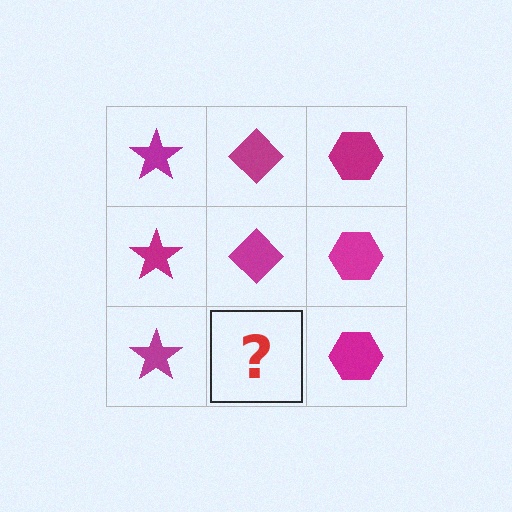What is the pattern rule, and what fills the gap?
The rule is that each column has a consistent shape. The gap should be filled with a magenta diamond.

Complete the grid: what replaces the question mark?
The question mark should be replaced with a magenta diamond.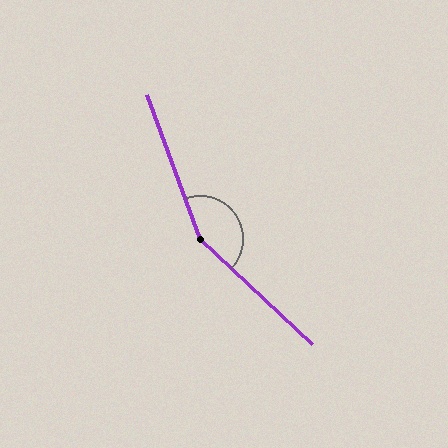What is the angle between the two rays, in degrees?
Approximately 154 degrees.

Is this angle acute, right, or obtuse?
It is obtuse.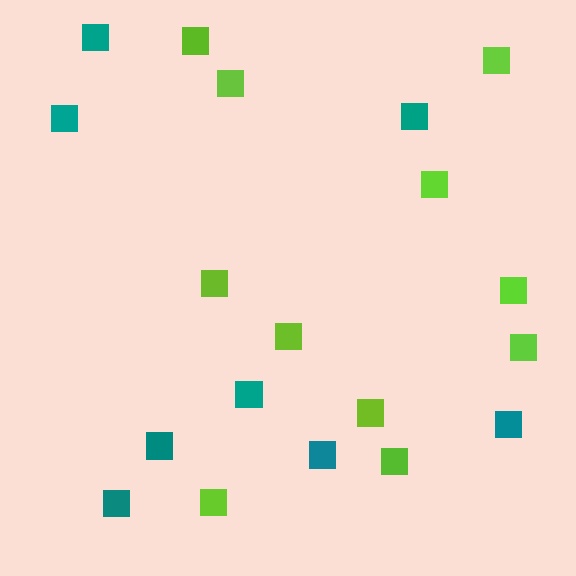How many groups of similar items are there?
There are 2 groups: one group of lime squares (11) and one group of teal squares (8).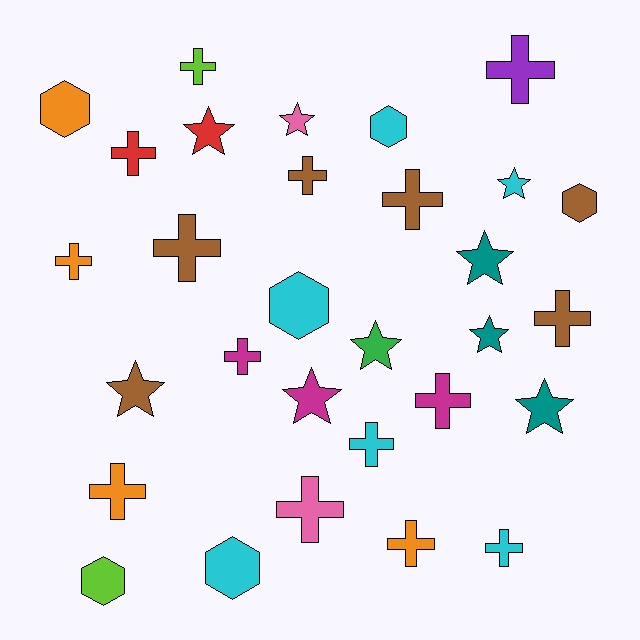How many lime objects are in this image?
There are 2 lime objects.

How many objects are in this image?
There are 30 objects.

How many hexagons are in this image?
There are 6 hexagons.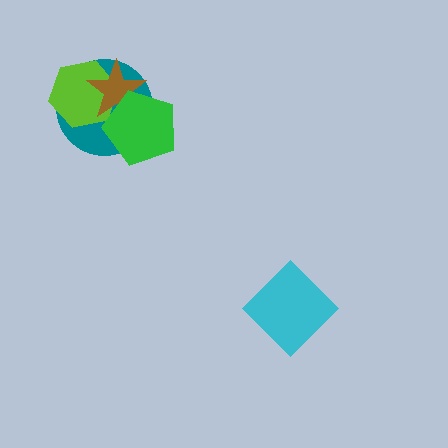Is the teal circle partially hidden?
Yes, it is partially covered by another shape.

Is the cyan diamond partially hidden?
No, no other shape covers it.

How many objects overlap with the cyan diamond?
0 objects overlap with the cyan diamond.